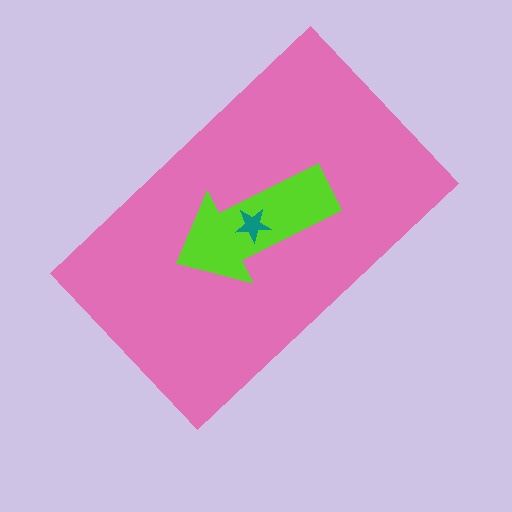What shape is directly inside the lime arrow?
The teal star.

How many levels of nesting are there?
3.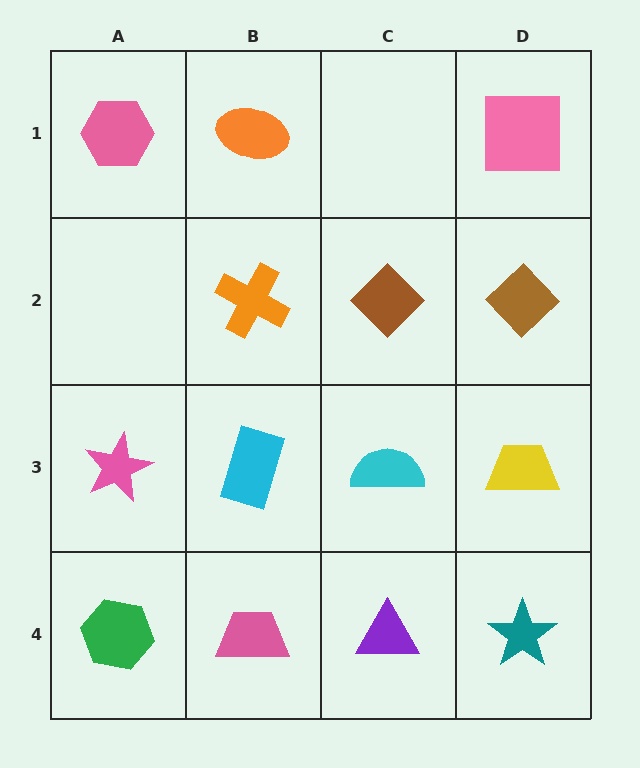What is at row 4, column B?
A pink trapezoid.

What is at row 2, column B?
An orange cross.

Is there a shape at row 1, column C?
No, that cell is empty.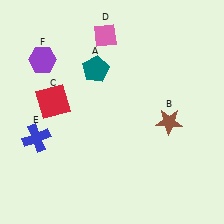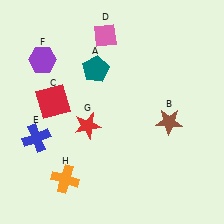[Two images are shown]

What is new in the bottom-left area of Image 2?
A red star (G) was added in the bottom-left area of Image 2.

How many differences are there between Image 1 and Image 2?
There are 2 differences between the two images.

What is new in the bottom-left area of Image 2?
An orange cross (H) was added in the bottom-left area of Image 2.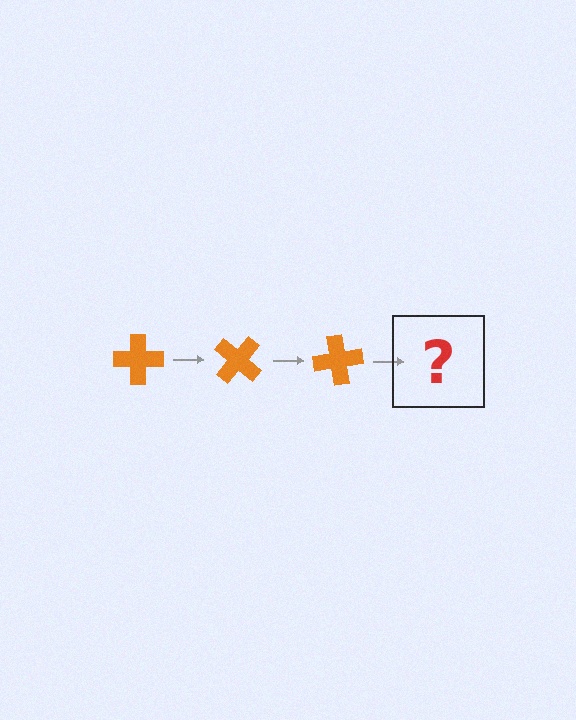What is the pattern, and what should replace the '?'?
The pattern is that the cross rotates 40 degrees each step. The '?' should be an orange cross rotated 120 degrees.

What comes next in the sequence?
The next element should be an orange cross rotated 120 degrees.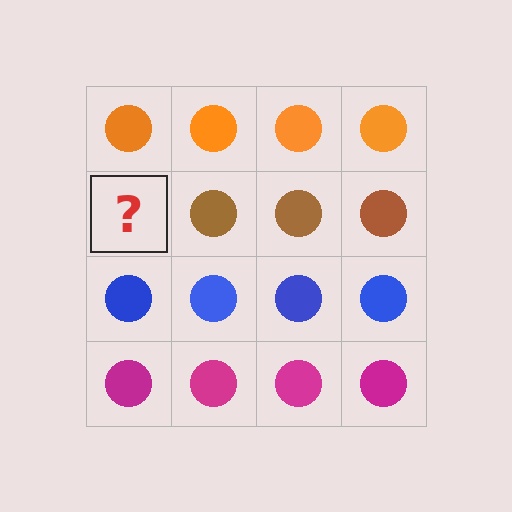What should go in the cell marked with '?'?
The missing cell should contain a brown circle.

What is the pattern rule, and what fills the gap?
The rule is that each row has a consistent color. The gap should be filled with a brown circle.